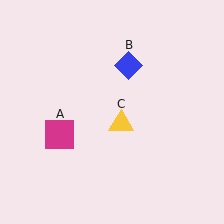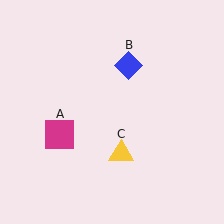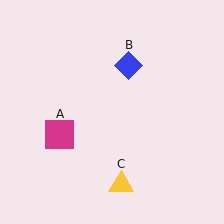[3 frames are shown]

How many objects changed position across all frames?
1 object changed position: yellow triangle (object C).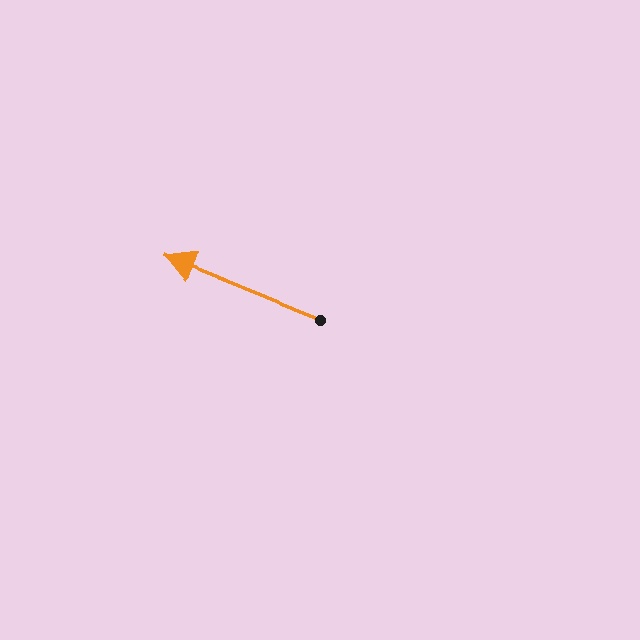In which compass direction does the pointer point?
West.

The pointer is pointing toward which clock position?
Roughly 10 o'clock.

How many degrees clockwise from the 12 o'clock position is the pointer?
Approximately 292 degrees.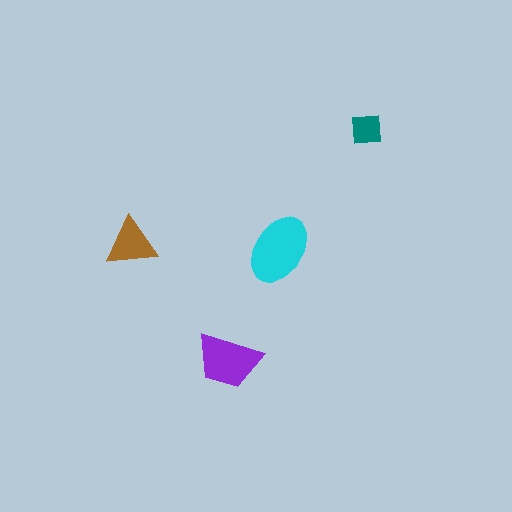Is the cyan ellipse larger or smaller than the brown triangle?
Larger.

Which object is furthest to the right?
The teal square is rightmost.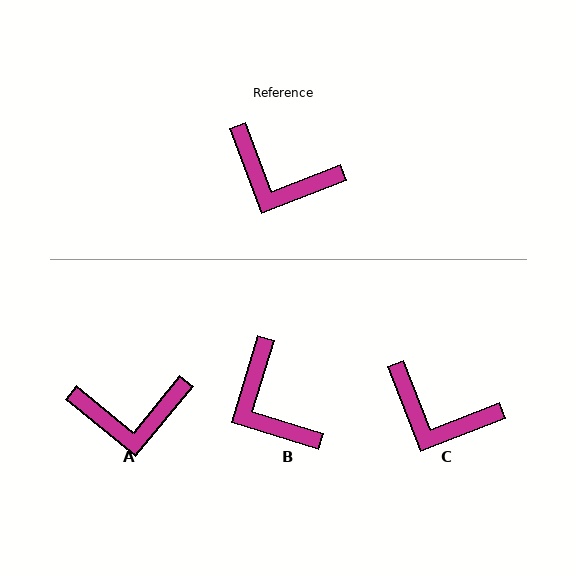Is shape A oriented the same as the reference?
No, it is off by about 30 degrees.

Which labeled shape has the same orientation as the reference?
C.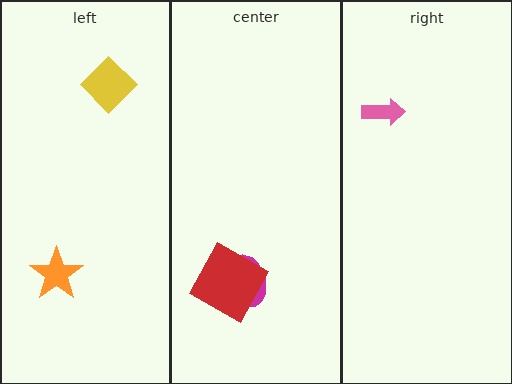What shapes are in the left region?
The yellow diamond, the orange star.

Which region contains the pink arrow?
The right region.